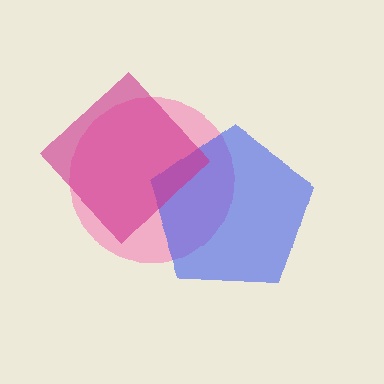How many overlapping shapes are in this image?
There are 3 overlapping shapes in the image.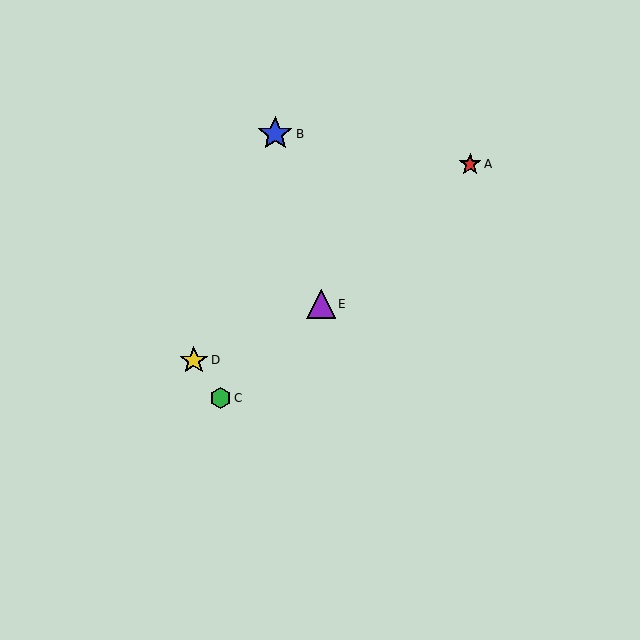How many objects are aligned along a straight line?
3 objects (A, C, E) are aligned along a straight line.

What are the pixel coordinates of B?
Object B is at (275, 134).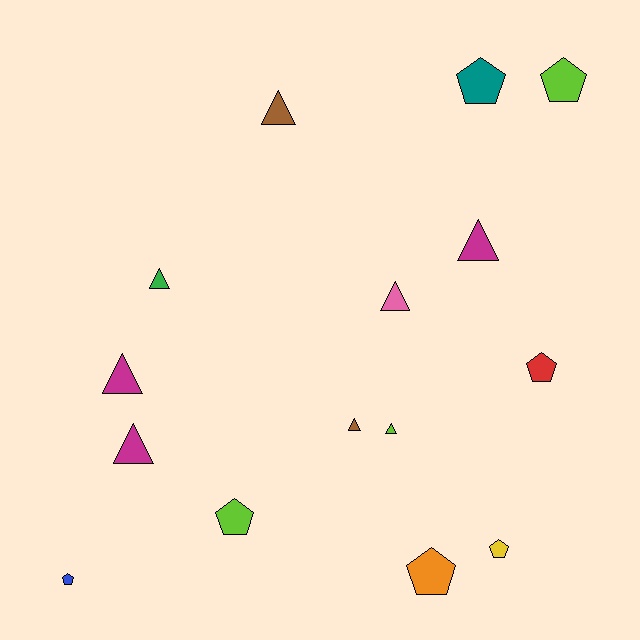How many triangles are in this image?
There are 8 triangles.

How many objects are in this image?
There are 15 objects.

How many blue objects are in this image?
There is 1 blue object.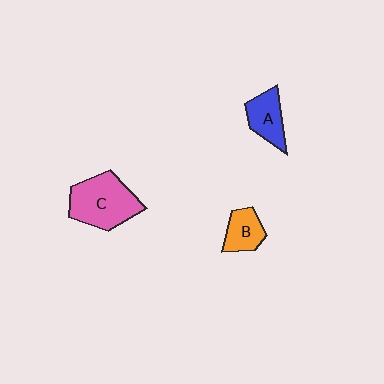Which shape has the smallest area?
Shape B (orange).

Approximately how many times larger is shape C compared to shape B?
Approximately 2.1 times.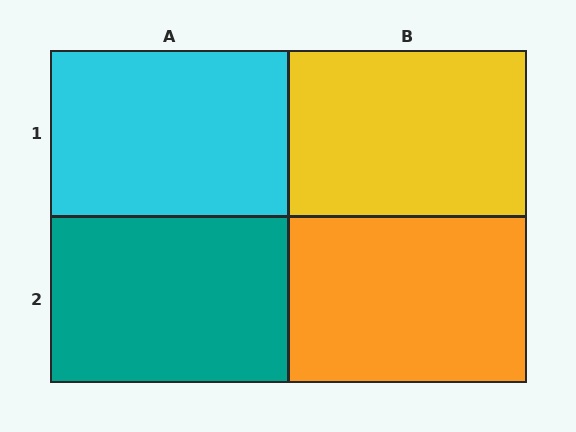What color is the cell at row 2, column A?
Teal.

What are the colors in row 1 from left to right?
Cyan, yellow.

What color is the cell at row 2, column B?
Orange.